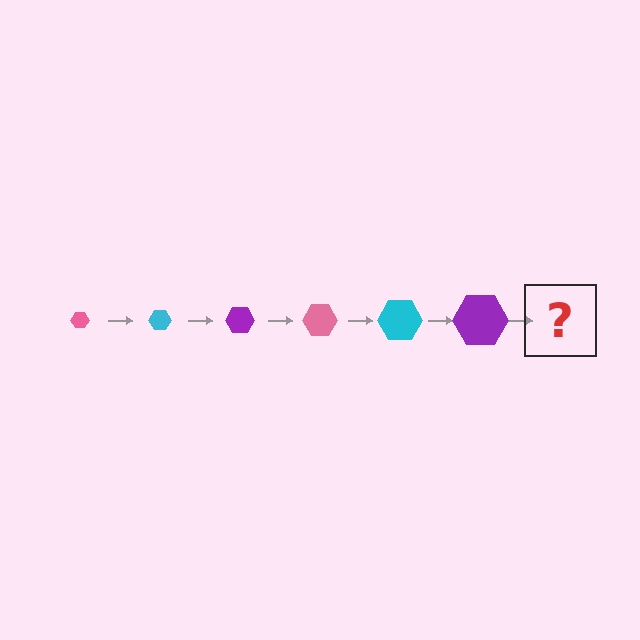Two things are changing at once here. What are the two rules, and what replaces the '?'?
The two rules are that the hexagon grows larger each step and the color cycles through pink, cyan, and purple. The '?' should be a pink hexagon, larger than the previous one.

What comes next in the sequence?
The next element should be a pink hexagon, larger than the previous one.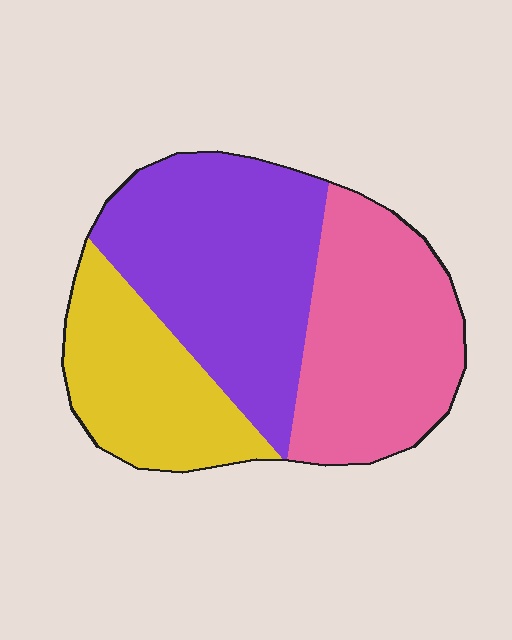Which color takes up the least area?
Yellow, at roughly 25%.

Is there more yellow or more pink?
Pink.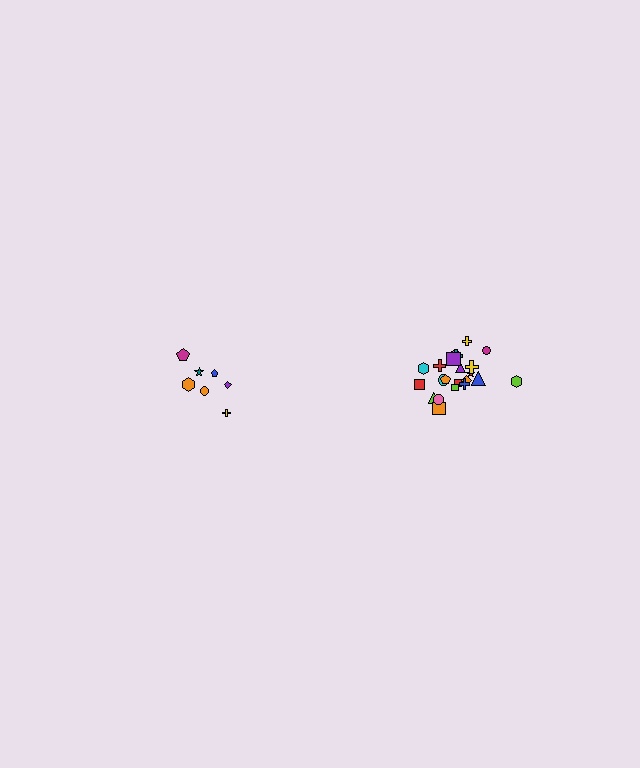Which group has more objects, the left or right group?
The right group.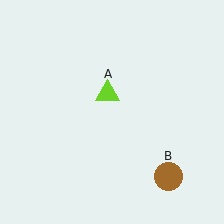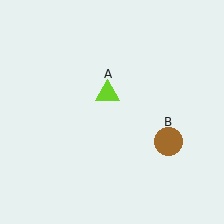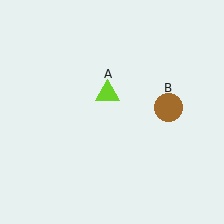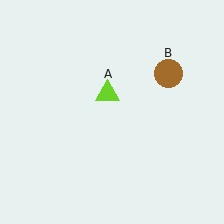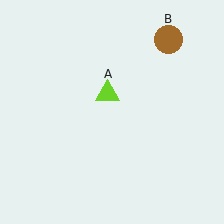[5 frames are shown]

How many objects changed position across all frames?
1 object changed position: brown circle (object B).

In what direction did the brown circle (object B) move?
The brown circle (object B) moved up.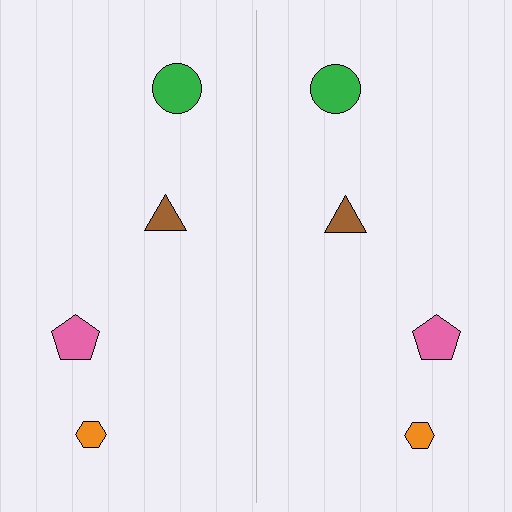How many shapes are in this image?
There are 8 shapes in this image.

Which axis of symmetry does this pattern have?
The pattern has a vertical axis of symmetry running through the center of the image.